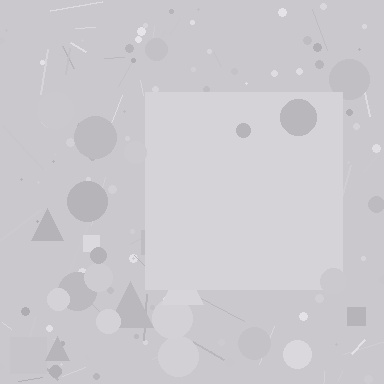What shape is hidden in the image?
A square is hidden in the image.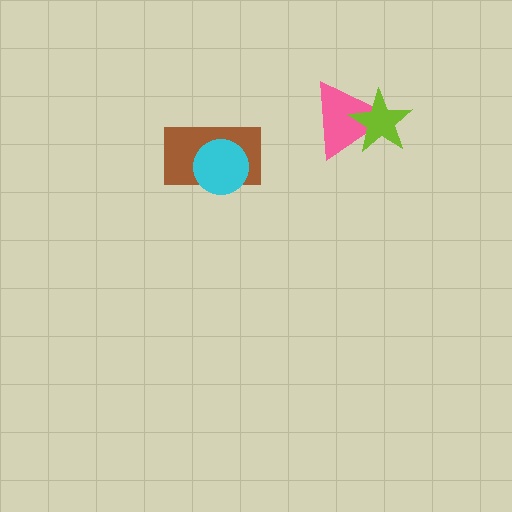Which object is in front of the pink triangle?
The lime star is in front of the pink triangle.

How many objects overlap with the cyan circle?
1 object overlaps with the cyan circle.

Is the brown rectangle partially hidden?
Yes, it is partially covered by another shape.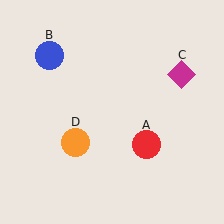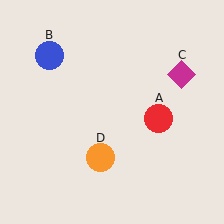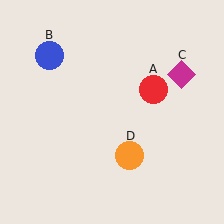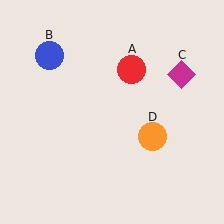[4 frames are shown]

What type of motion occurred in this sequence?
The red circle (object A), orange circle (object D) rotated counterclockwise around the center of the scene.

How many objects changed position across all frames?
2 objects changed position: red circle (object A), orange circle (object D).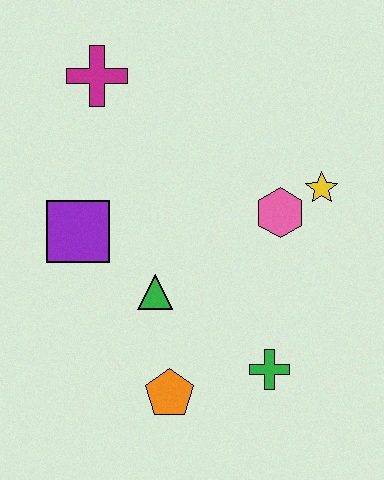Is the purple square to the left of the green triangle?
Yes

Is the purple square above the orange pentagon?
Yes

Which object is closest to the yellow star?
The pink hexagon is closest to the yellow star.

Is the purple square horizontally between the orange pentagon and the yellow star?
No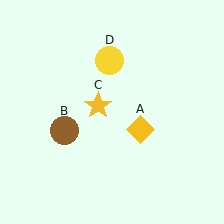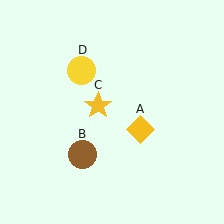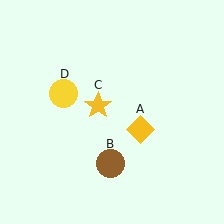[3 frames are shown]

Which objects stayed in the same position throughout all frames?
Yellow diamond (object A) and yellow star (object C) remained stationary.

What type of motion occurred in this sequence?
The brown circle (object B), yellow circle (object D) rotated counterclockwise around the center of the scene.